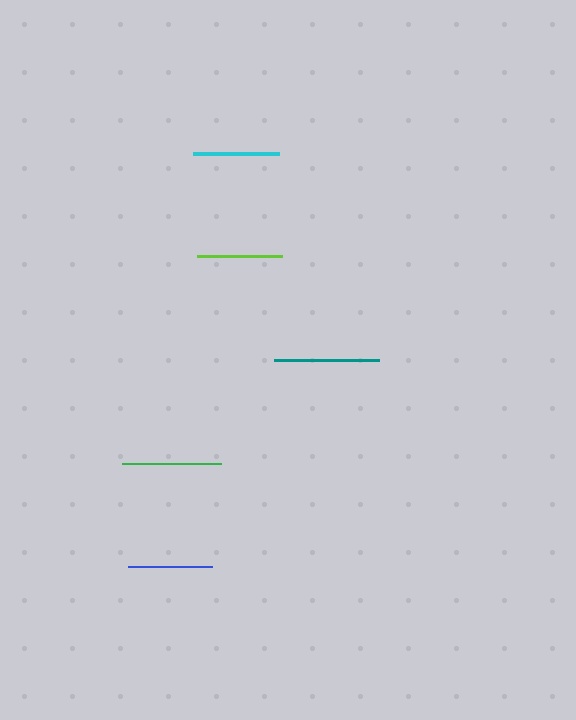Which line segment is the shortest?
The blue line is the shortest at approximately 85 pixels.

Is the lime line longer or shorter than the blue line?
The lime line is longer than the blue line.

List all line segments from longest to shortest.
From longest to shortest: teal, green, cyan, lime, blue.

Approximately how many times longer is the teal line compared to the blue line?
The teal line is approximately 1.2 times the length of the blue line.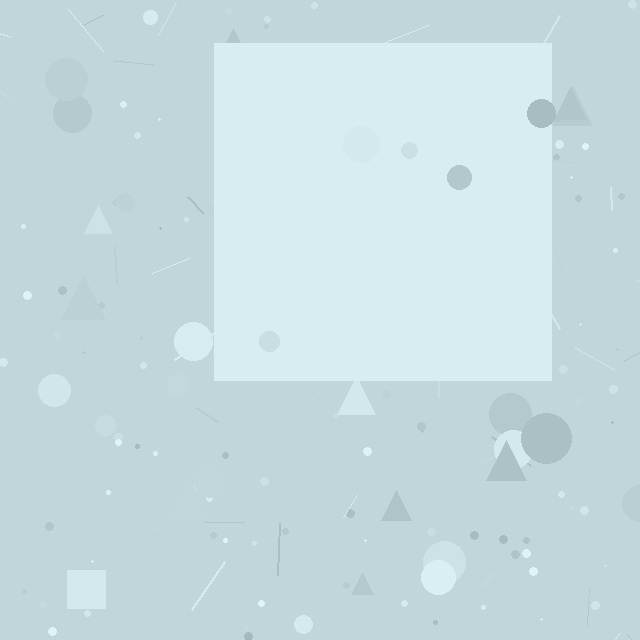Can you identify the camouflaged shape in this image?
The camouflaged shape is a square.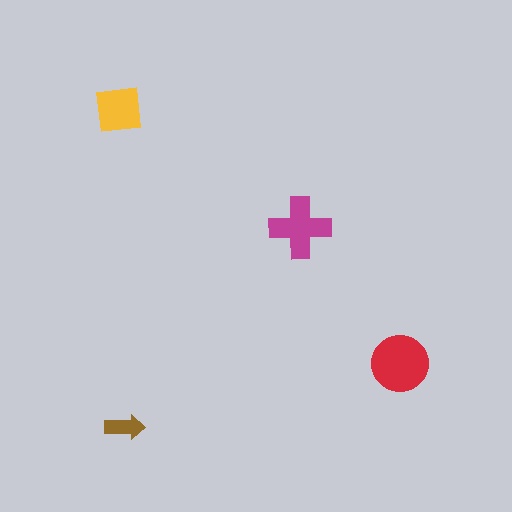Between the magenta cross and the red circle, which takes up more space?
The red circle.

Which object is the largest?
The red circle.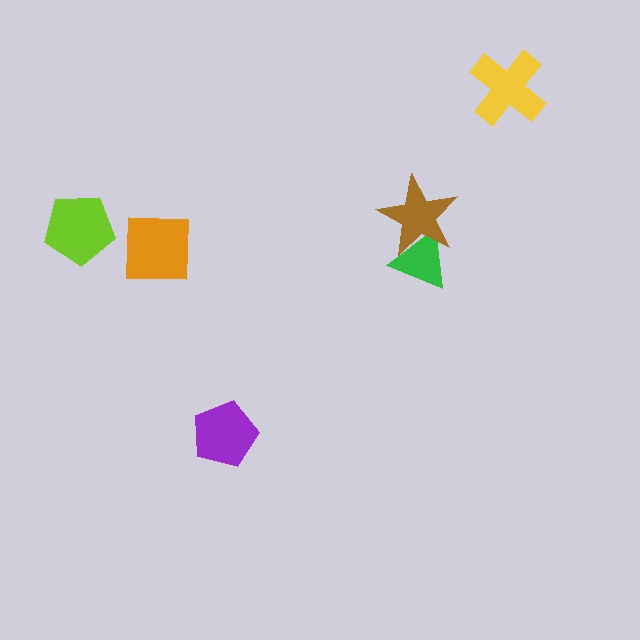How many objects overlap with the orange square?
0 objects overlap with the orange square.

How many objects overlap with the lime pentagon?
0 objects overlap with the lime pentagon.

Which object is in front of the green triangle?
The brown star is in front of the green triangle.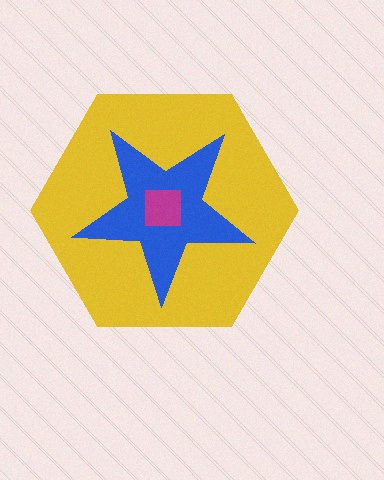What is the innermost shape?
The magenta square.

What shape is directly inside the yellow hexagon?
The blue star.